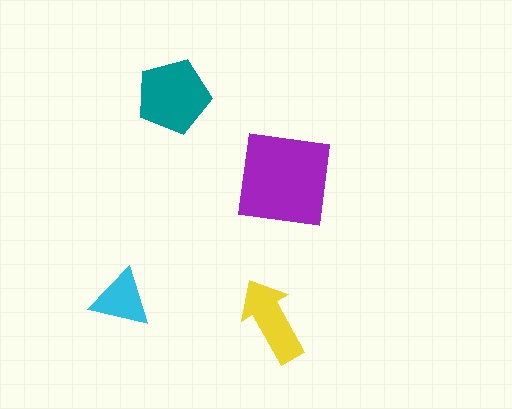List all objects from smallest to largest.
The cyan triangle, the yellow arrow, the teal pentagon, the purple square.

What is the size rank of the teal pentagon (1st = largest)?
2nd.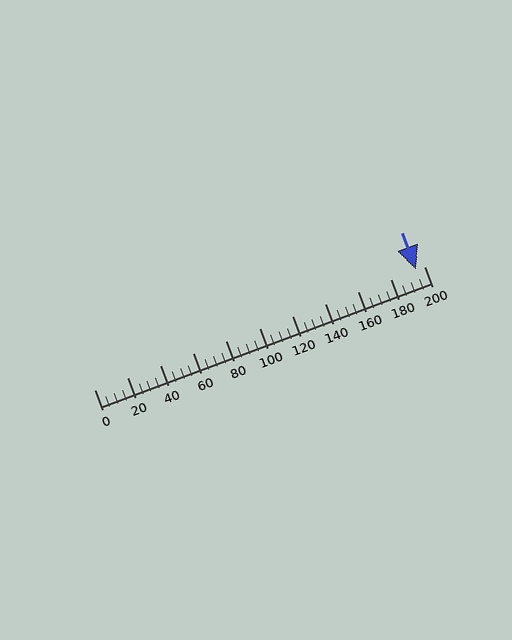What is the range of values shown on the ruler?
The ruler shows values from 0 to 200.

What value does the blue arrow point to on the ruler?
The blue arrow points to approximately 195.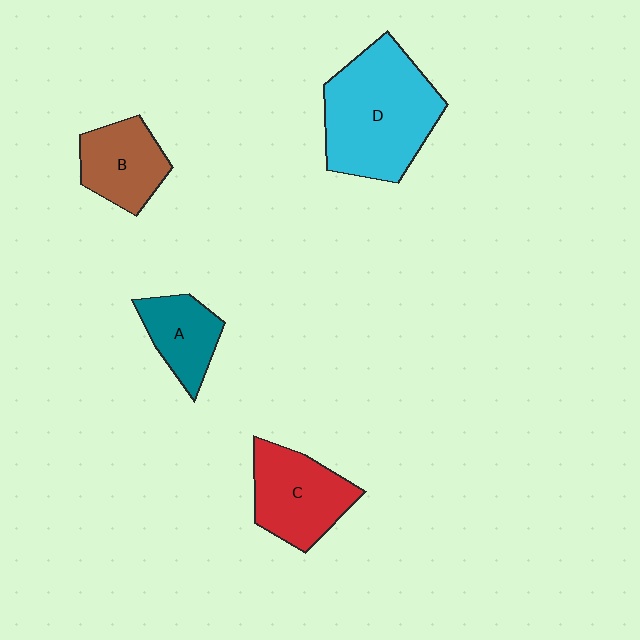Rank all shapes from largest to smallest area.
From largest to smallest: D (cyan), C (red), B (brown), A (teal).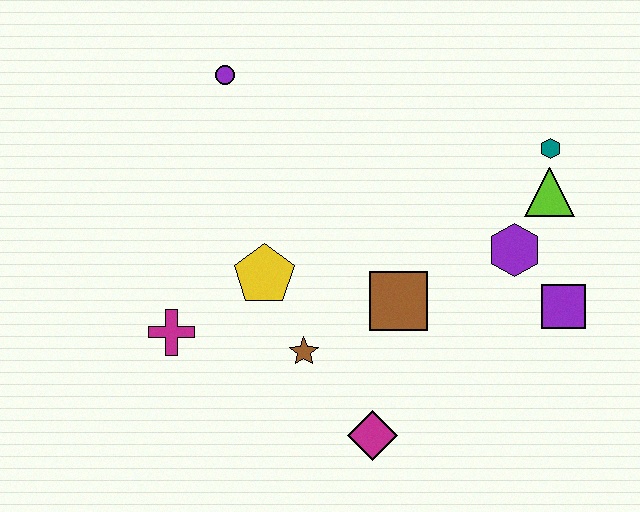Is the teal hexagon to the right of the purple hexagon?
Yes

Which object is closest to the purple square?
The purple hexagon is closest to the purple square.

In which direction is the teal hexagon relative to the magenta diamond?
The teal hexagon is above the magenta diamond.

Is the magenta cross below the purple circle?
Yes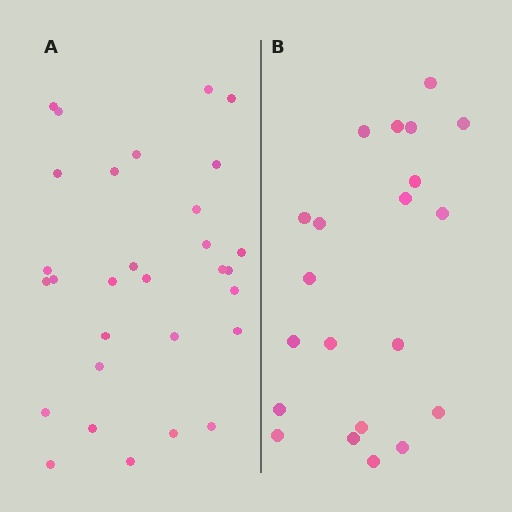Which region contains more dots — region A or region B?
Region A (the left region) has more dots.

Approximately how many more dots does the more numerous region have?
Region A has roughly 8 or so more dots than region B.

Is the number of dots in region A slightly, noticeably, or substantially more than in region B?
Region A has noticeably more, but not dramatically so. The ratio is roughly 1.4 to 1.